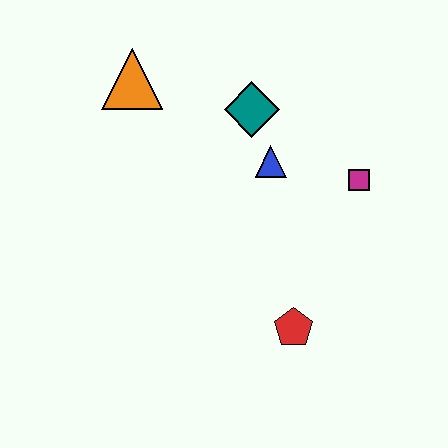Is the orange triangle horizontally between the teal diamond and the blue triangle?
No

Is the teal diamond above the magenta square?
Yes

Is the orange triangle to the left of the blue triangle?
Yes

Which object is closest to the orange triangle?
The teal diamond is closest to the orange triangle.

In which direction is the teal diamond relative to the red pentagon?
The teal diamond is above the red pentagon.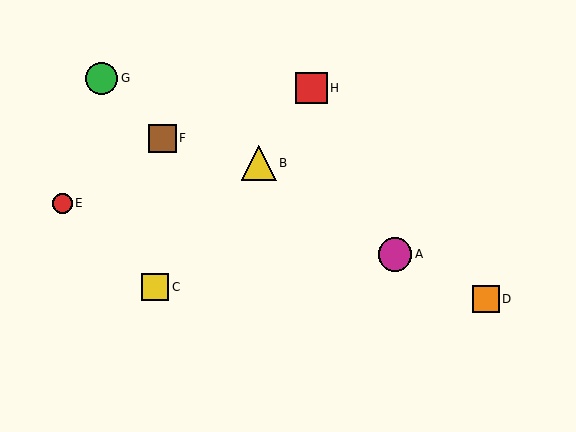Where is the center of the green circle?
The center of the green circle is at (102, 78).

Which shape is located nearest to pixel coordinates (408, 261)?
The magenta circle (labeled A) at (395, 254) is nearest to that location.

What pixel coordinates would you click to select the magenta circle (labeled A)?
Click at (395, 254) to select the magenta circle A.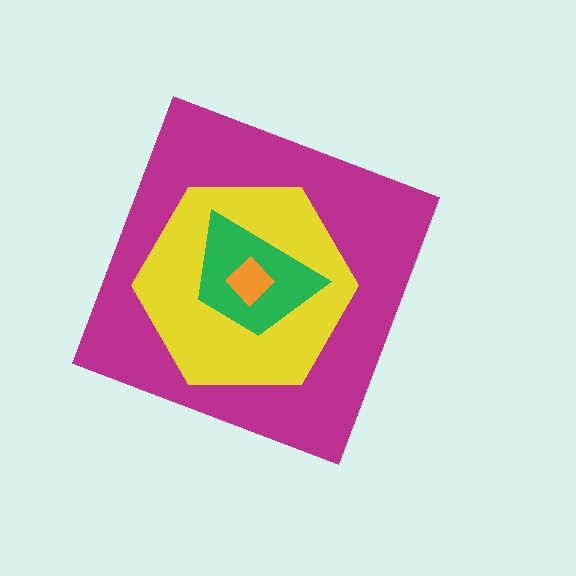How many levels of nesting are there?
4.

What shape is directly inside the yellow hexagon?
The green trapezoid.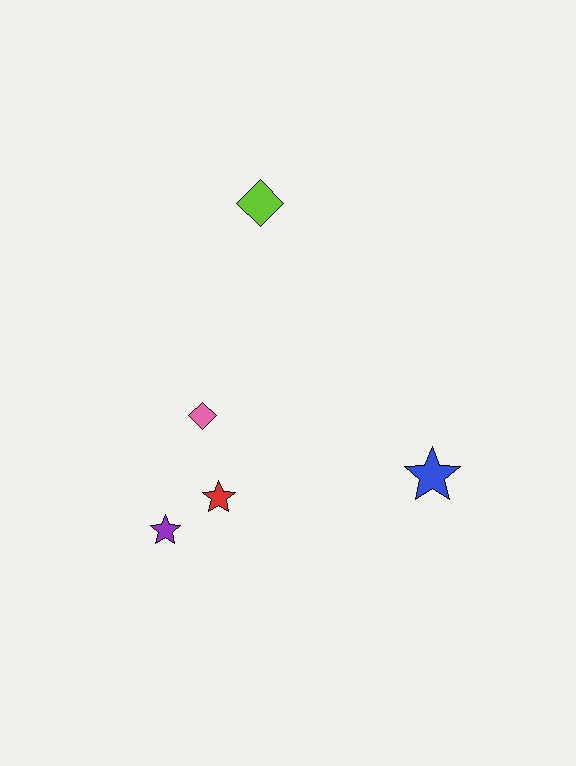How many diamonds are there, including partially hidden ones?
There are 2 diamonds.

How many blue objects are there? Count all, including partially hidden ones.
There is 1 blue object.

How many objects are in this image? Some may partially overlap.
There are 5 objects.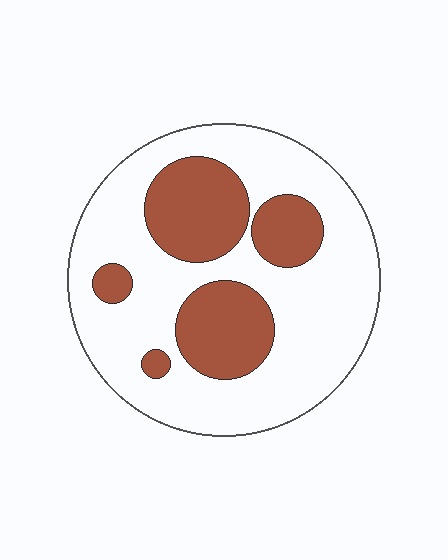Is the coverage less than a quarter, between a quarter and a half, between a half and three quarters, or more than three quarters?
Between a quarter and a half.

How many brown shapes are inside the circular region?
5.